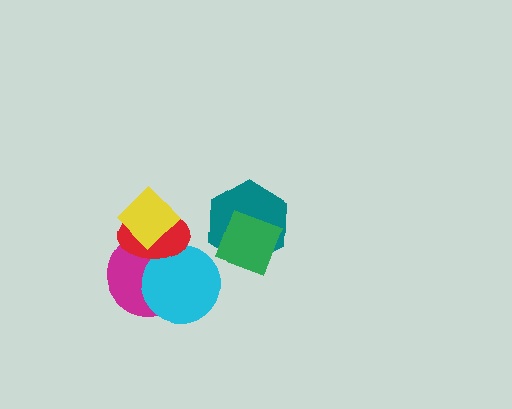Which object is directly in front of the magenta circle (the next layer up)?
The cyan circle is directly in front of the magenta circle.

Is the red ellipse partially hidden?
Yes, it is partially covered by another shape.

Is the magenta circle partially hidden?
Yes, it is partially covered by another shape.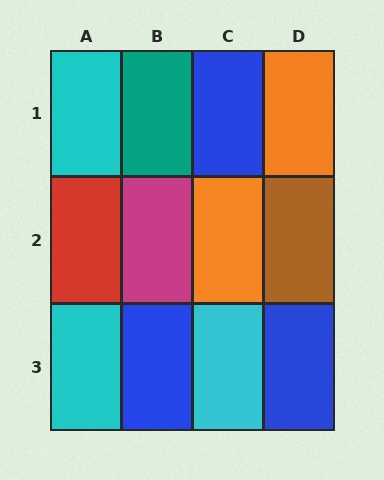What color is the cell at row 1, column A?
Cyan.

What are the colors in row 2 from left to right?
Red, magenta, orange, brown.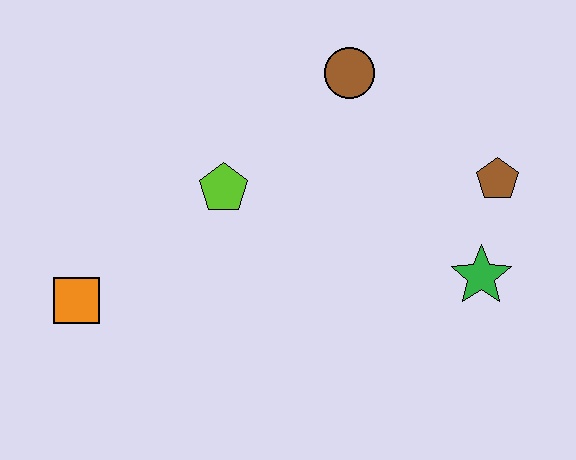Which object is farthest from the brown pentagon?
The orange square is farthest from the brown pentagon.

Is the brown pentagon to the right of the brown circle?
Yes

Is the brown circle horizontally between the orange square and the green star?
Yes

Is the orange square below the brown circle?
Yes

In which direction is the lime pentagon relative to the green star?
The lime pentagon is to the left of the green star.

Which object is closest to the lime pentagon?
The brown circle is closest to the lime pentagon.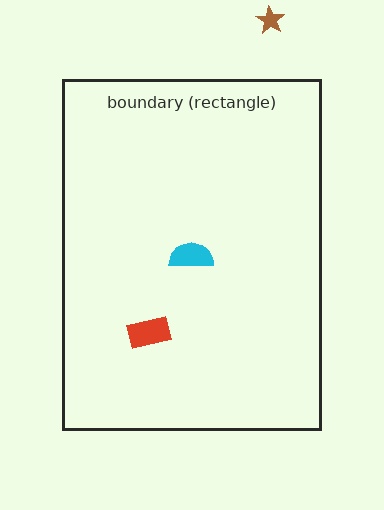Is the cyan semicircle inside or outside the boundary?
Inside.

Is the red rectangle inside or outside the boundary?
Inside.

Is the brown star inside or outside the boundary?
Outside.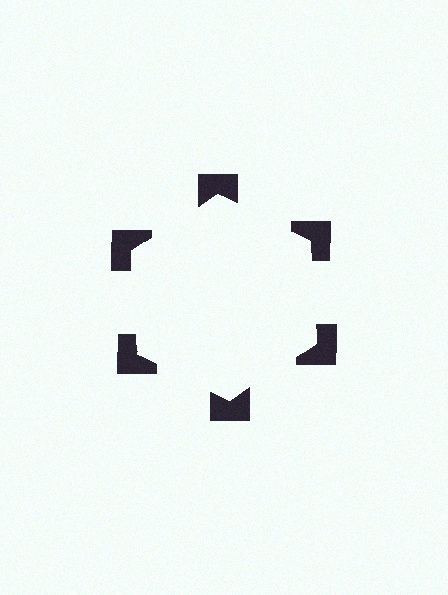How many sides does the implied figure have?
6 sides.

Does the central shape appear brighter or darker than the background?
It typically appears slightly brighter than the background, even though no actual brightness change is drawn.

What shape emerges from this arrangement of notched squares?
An illusory hexagon — its edges are inferred from the aligned wedge cuts in the notched squares, not physically drawn.